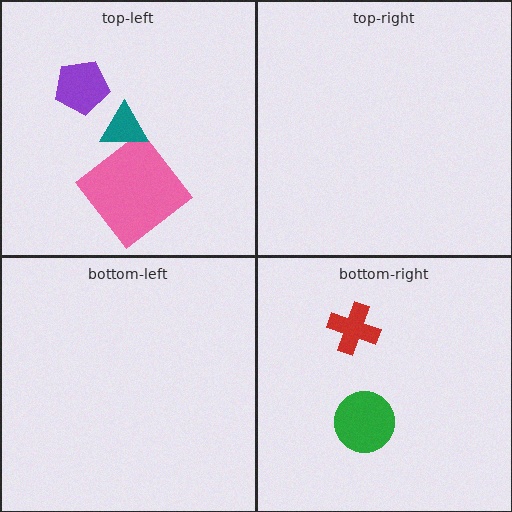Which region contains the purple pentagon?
The top-left region.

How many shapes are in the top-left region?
3.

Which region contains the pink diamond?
The top-left region.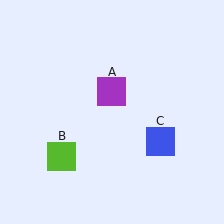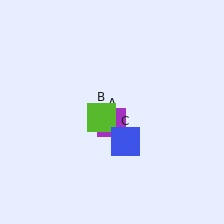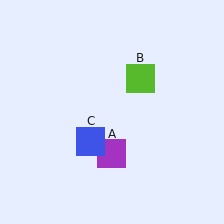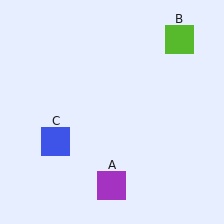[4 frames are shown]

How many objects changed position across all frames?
3 objects changed position: purple square (object A), lime square (object B), blue square (object C).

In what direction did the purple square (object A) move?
The purple square (object A) moved down.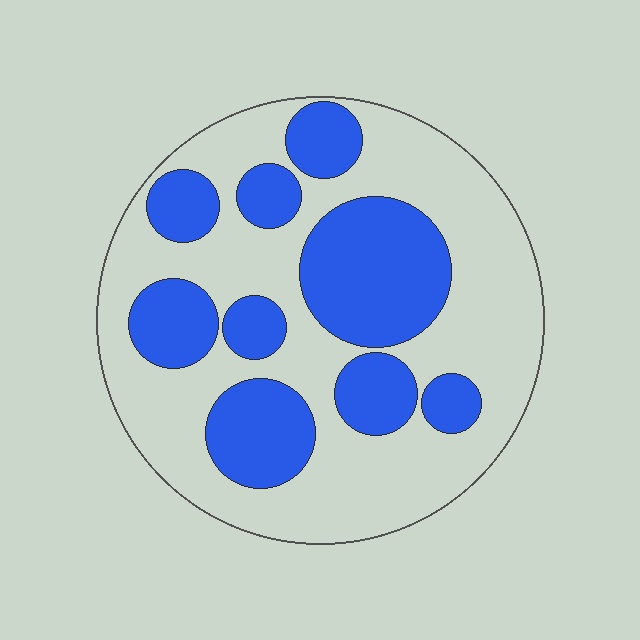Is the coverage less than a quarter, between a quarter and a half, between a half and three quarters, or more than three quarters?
Between a quarter and a half.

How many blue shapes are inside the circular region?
9.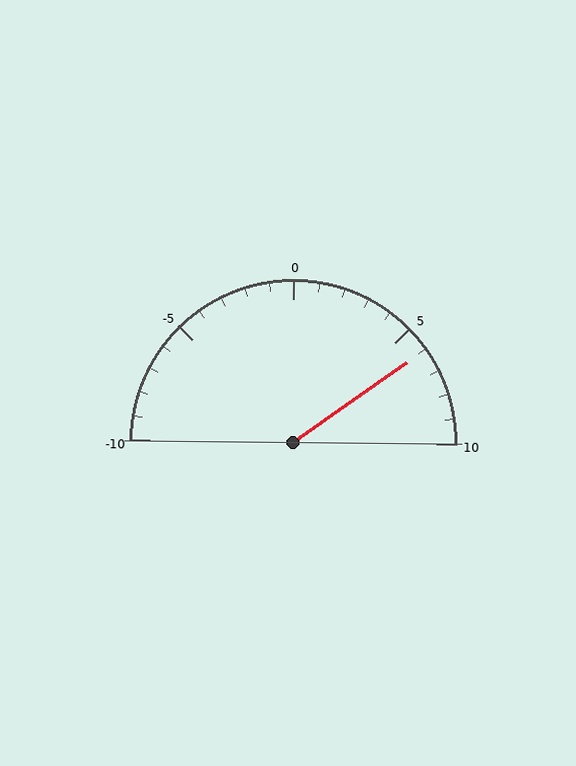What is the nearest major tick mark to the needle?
The nearest major tick mark is 5.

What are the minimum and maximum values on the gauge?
The gauge ranges from -10 to 10.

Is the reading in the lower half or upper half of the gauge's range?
The reading is in the upper half of the range (-10 to 10).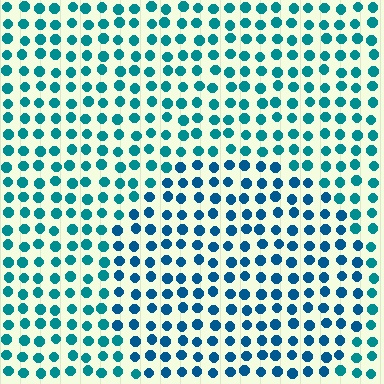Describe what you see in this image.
The image is filled with small teal elements in a uniform arrangement. A circle-shaped region is visible where the elements are tinted to a slightly different hue, forming a subtle color boundary.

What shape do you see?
I see a circle.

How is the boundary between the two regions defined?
The boundary is defined purely by a slight shift in hue (about 22 degrees). Spacing, size, and orientation are identical on both sides.